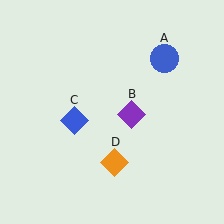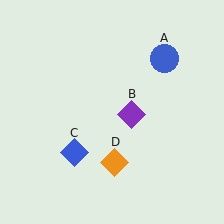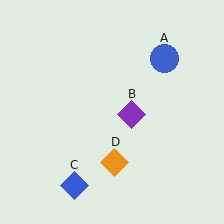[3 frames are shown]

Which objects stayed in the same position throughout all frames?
Blue circle (object A) and purple diamond (object B) and orange diamond (object D) remained stationary.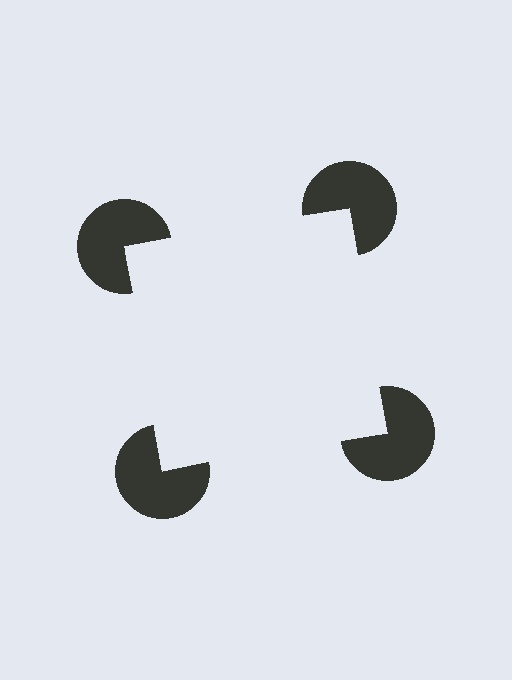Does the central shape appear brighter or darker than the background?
It typically appears slightly brighter than the background, even though no actual brightness change is drawn.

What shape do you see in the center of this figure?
An illusory square — its edges are inferred from the aligned wedge cuts in the pac-man discs, not physically drawn.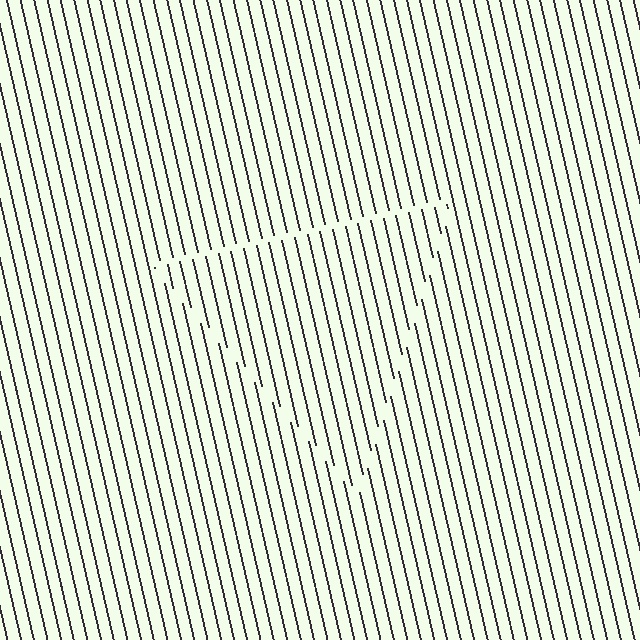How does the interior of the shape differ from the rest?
The interior of the shape contains the same grating, shifted by half a period — the contour is defined by the phase discontinuity where line-ends from the inner and outer gratings abut.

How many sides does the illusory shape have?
3 sides — the line-ends trace a triangle.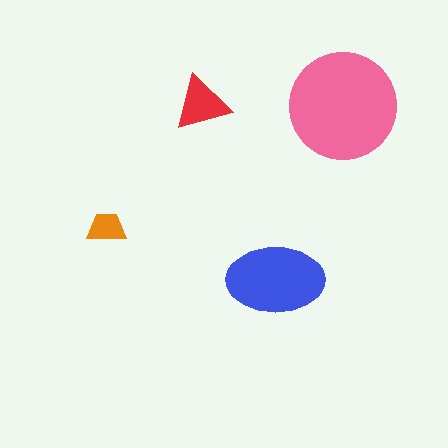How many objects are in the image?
There are 4 objects in the image.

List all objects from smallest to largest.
The orange trapezoid, the red triangle, the blue ellipse, the pink circle.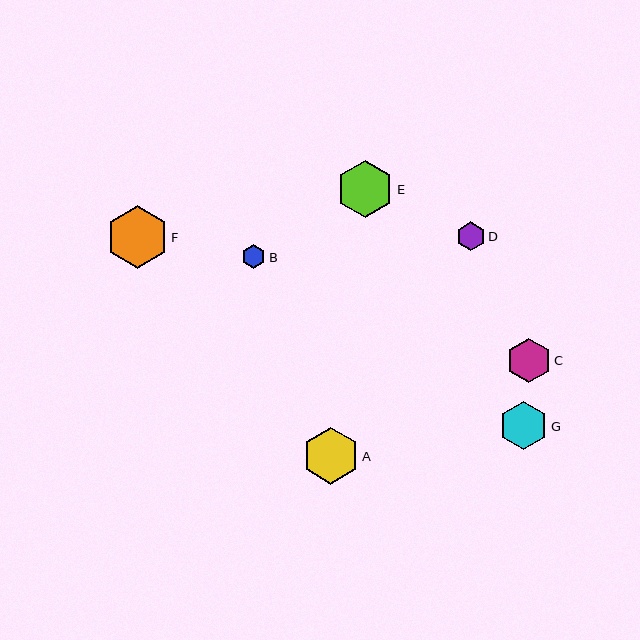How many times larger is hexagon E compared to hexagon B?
Hexagon E is approximately 2.4 times the size of hexagon B.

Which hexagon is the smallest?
Hexagon B is the smallest with a size of approximately 24 pixels.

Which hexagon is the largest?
Hexagon F is the largest with a size of approximately 63 pixels.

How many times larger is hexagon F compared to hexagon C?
Hexagon F is approximately 1.4 times the size of hexagon C.